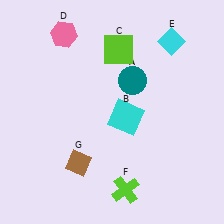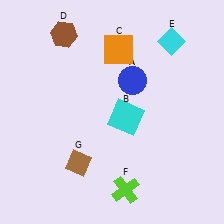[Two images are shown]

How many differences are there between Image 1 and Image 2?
There are 3 differences between the two images.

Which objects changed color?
A changed from teal to blue. C changed from lime to orange. D changed from pink to brown.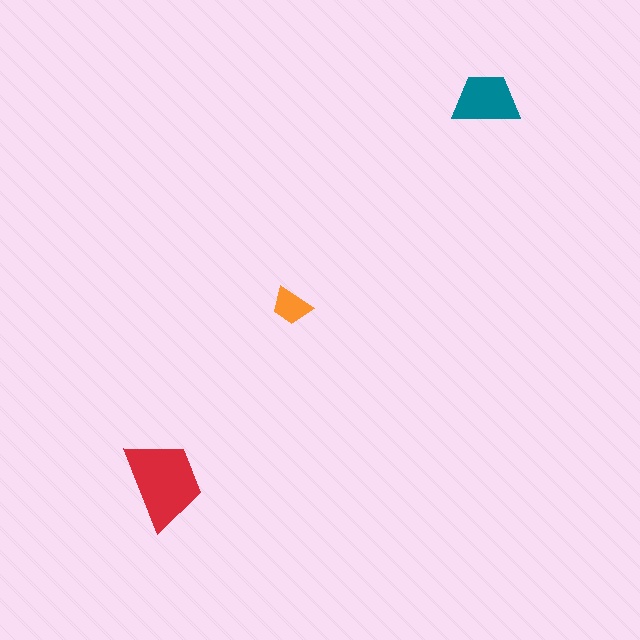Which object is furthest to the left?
The red trapezoid is leftmost.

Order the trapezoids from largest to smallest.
the red one, the teal one, the orange one.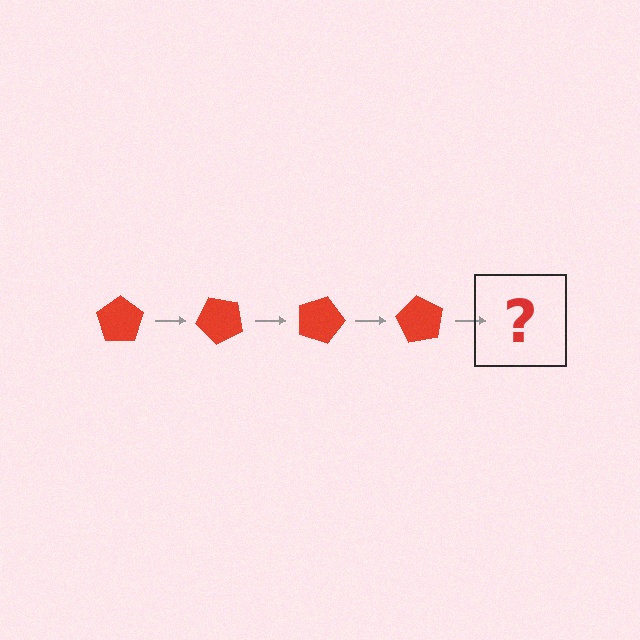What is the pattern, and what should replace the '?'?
The pattern is that the pentagon rotates 45 degrees each step. The '?' should be a red pentagon rotated 180 degrees.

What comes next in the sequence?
The next element should be a red pentagon rotated 180 degrees.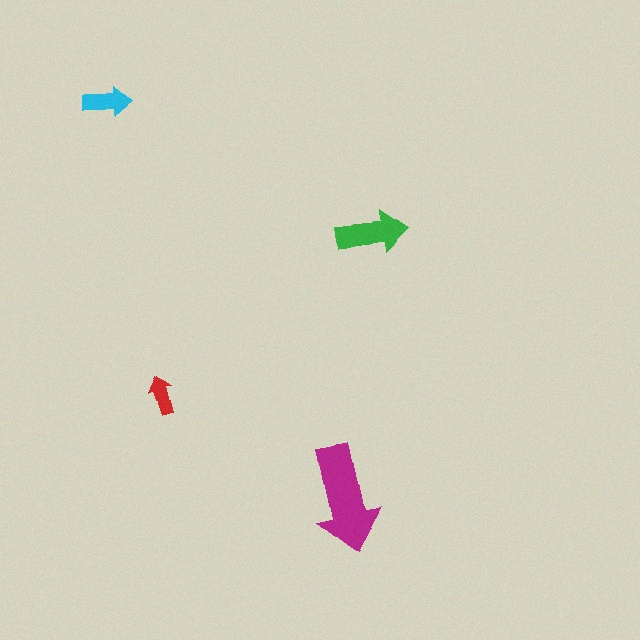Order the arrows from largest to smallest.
the magenta one, the green one, the cyan one, the red one.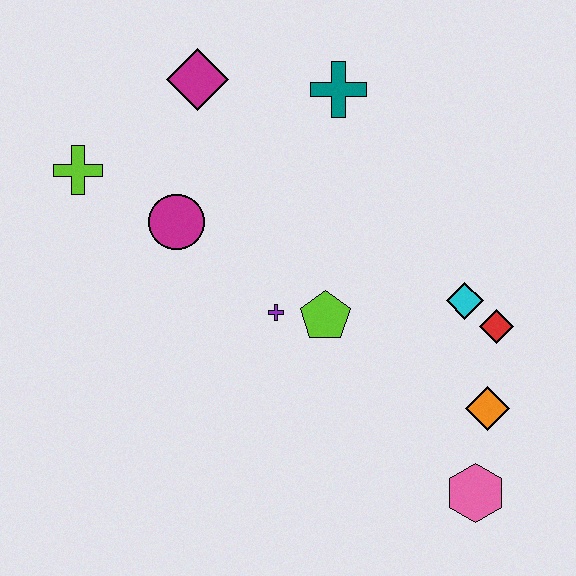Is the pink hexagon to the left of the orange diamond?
Yes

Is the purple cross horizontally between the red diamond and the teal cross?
No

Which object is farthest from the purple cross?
The pink hexagon is farthest from the purple cross.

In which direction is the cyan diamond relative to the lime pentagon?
The cyan diamond is to the right of the lime pentagon.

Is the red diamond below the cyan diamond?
Yes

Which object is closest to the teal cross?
The magenta diamond is closest to the teal cross.